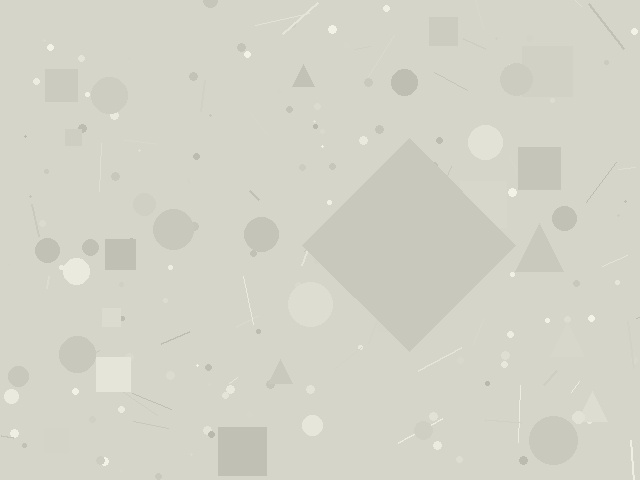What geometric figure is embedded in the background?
A diamond is embedded in the background.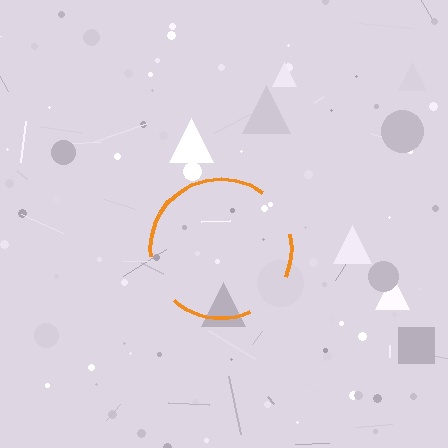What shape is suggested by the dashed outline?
The dashed outline suggests a circle.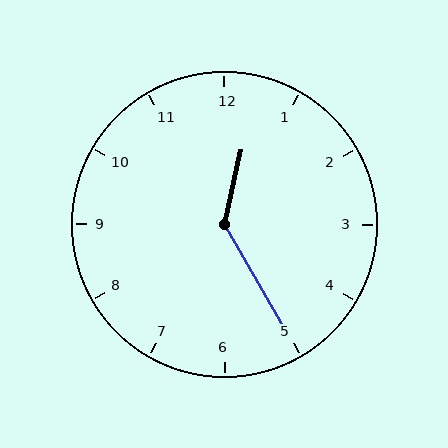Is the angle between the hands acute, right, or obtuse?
It is obtuse.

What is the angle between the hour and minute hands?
Approximately 138 degrees.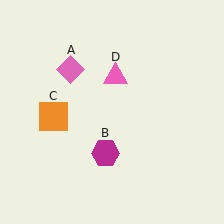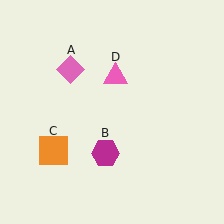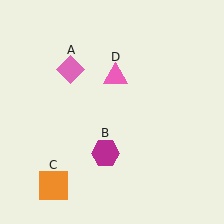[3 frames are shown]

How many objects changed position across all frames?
1 object changed position: orange square (object C).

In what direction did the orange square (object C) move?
The orange square (object C) moved down.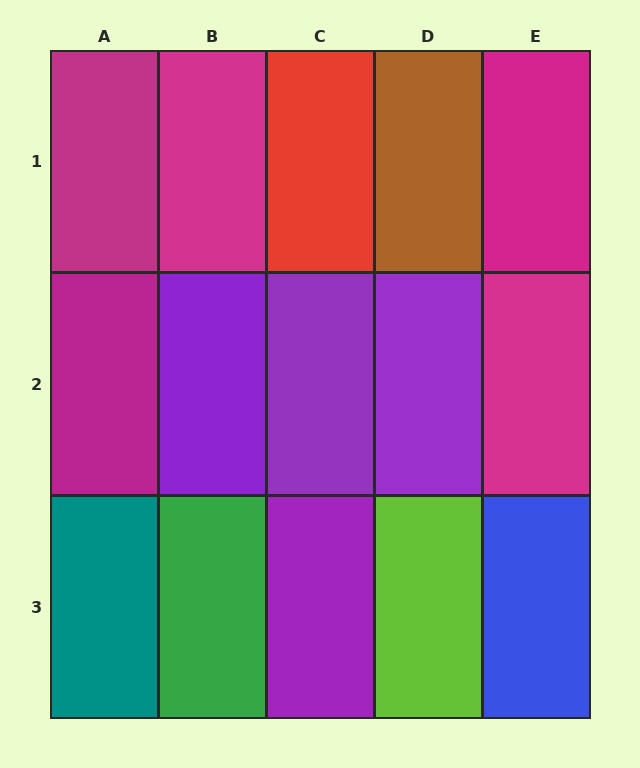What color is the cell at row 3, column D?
Lime.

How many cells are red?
1 cell is red.